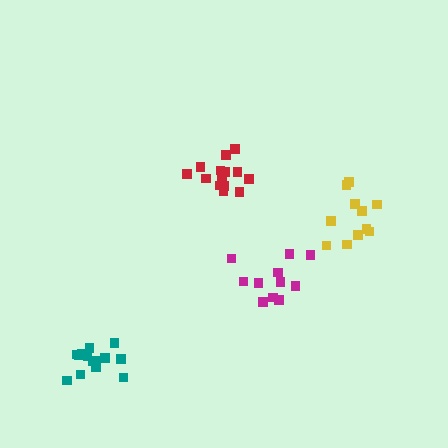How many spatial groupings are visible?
There are 4 spatial groupings.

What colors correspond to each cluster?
The clusters are colored: magenta, teal, red, yellow.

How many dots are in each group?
Group 1: 11 dots, Group 2: 14 dots, Group 3: 14 dots, Group 4: 11 dots (50 total).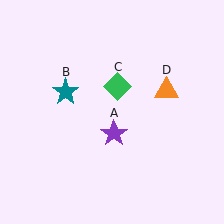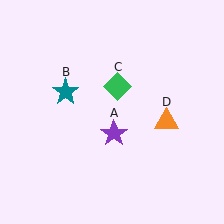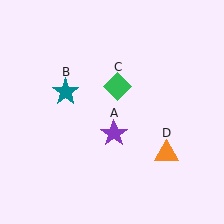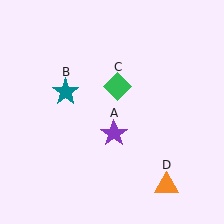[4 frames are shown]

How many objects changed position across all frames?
1 object changed position: orange triangle (object D).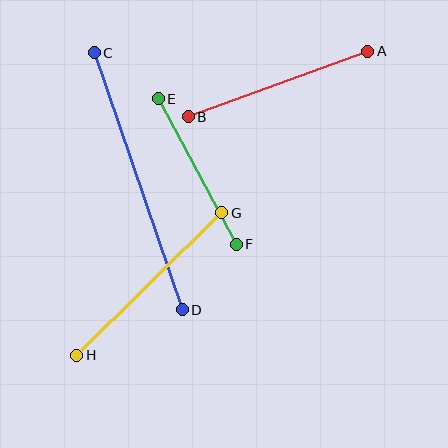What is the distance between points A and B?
The distance is approximately 191 pixels.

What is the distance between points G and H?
The distance is approximately 203 pixels.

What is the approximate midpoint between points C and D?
The midpoint is at approximately (138, 181) pixels.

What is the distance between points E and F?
The distance is approximately 165 pixels.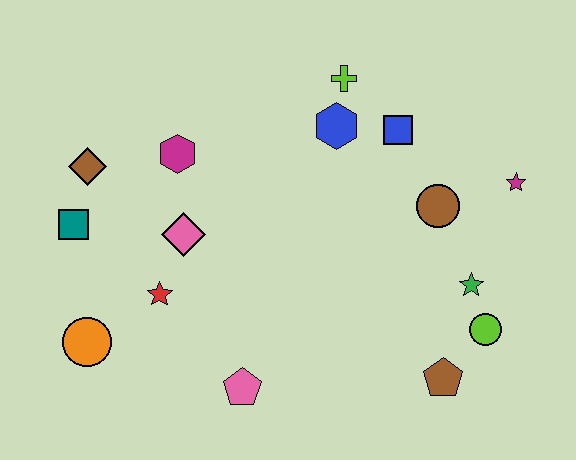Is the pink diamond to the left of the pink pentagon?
Yes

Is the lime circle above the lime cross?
No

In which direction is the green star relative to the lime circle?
The green star is above the lime circle.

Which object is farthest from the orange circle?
The magenta star is farthest from the orange circle.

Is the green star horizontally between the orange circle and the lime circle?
Yes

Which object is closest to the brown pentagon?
The lime circle is closest to the brown pentagon.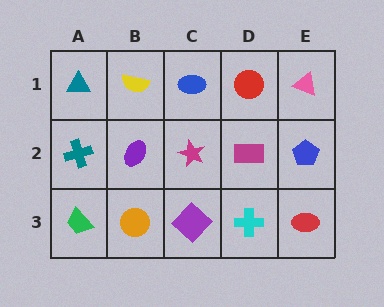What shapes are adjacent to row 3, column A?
A teal cross (row 2, column A), an orange circle (row 3, column B).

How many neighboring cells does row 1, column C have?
3.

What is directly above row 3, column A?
A teal cross.